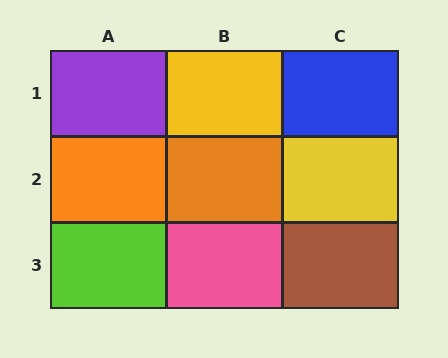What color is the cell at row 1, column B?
Yellow.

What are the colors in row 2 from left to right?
Orange, orange, yellow.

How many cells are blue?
1 cell is blue.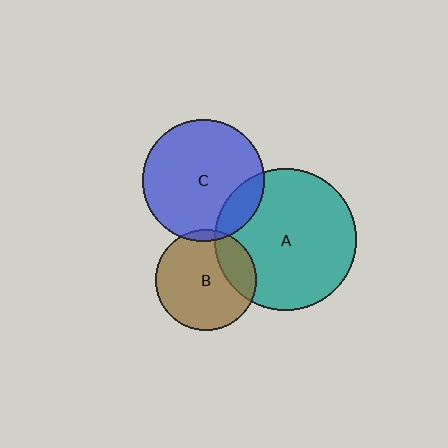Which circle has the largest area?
Circle A (teal).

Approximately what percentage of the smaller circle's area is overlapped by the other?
Approximately 5%.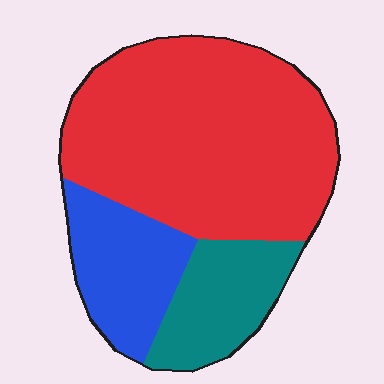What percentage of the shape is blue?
Blue covers around 20% of the shape.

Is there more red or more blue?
Red.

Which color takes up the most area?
Red, at roughly 60%.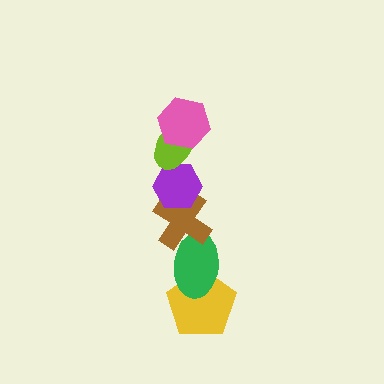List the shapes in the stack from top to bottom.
From top to bottom: the pink hexagon, the lime ellipse, the purple hexagon, the brown cross, the green ellipse, the yellow pentagon.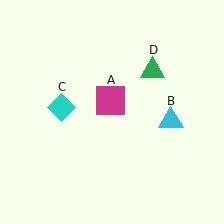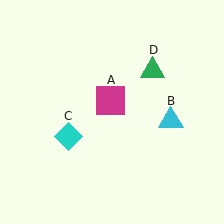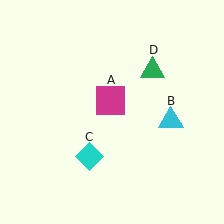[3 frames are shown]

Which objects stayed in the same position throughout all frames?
Magenta square (object A) and cyan triangle (object B) and green triangle (object D) remained stationary.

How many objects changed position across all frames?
1 object changed position: cyan diamond (object C).